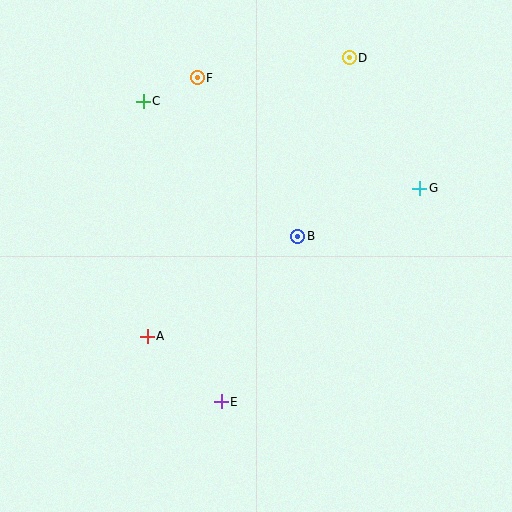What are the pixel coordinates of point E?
Point E is at (221, 402).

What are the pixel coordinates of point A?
Point A is at (147, 336).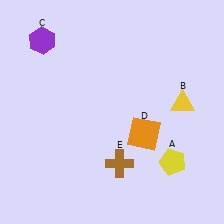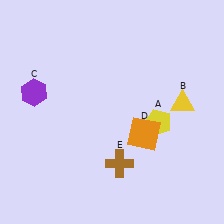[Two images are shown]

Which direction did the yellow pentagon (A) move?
The yellow pentagon (A) moved up.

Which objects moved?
The objects that moved are: the yellow pentagon (A), the purple hexagon (C).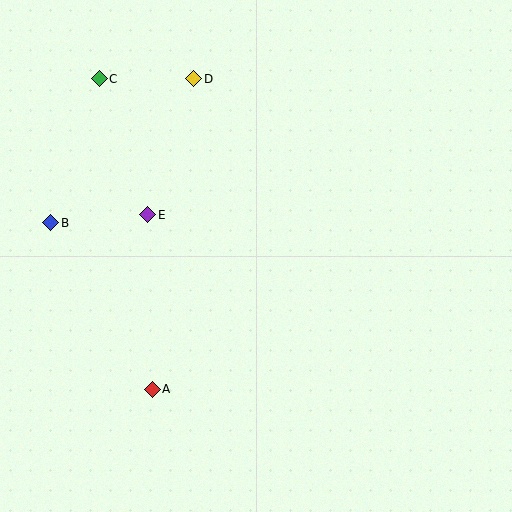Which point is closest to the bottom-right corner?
Point A is closest to the bottom-right corner.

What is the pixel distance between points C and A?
The distance between C and A is 315 pixels.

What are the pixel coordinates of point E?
Point E is at (148, 215).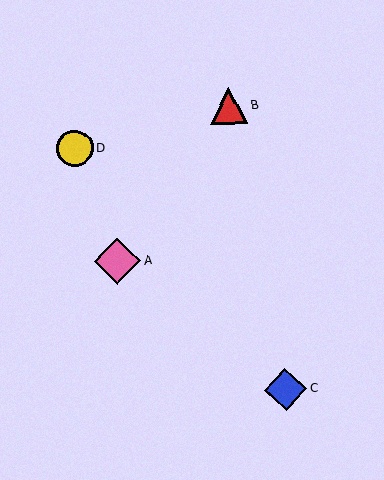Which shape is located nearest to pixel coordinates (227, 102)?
The red triangle (labeled B) at (229, 106) is nearest to that location.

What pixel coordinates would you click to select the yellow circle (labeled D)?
Click at (75, 149) to select the yellow circle D.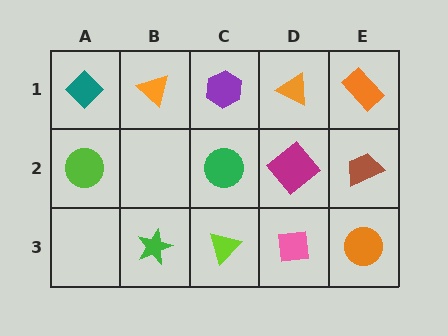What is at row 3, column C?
A lime triangle.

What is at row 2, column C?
A green circle.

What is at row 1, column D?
An orange triangle.